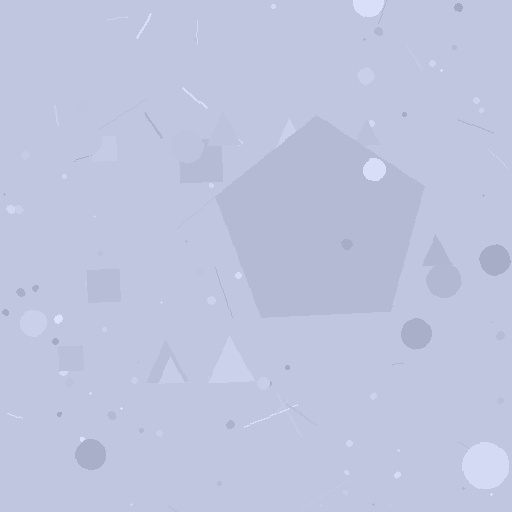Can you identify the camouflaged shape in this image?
The camouflaged shape is a pentagon.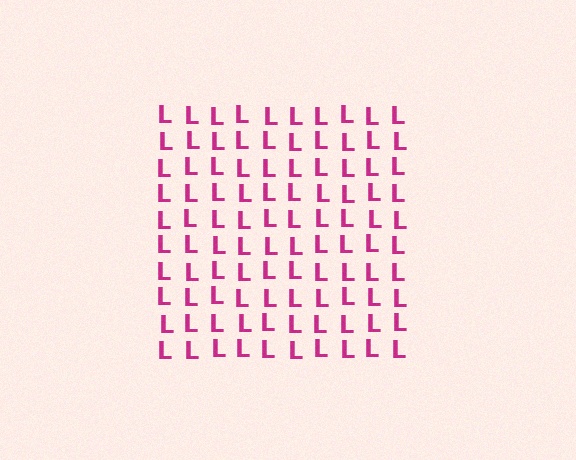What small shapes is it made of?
It is made of small letter L's.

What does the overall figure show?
The overall figure shows a square.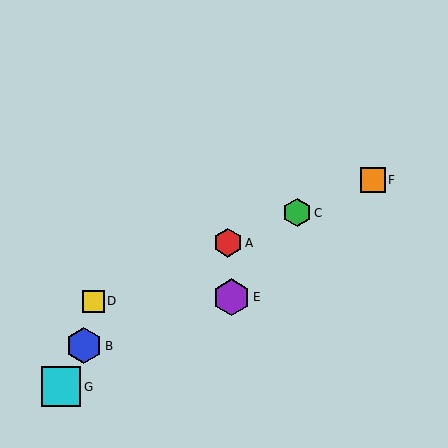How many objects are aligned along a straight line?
4 objects (A, C, D, F) are aligned along a straight line.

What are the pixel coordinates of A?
Object A is at (228, 243).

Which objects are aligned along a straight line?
Objects A, C, D, F are aligned along a straight line.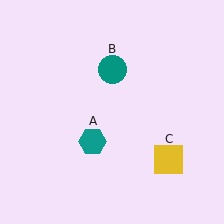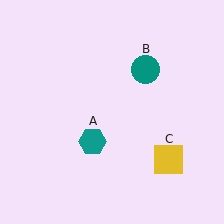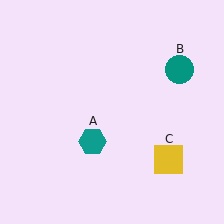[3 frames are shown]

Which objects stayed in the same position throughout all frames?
Teal hexagon (object A) and yellow square (object C) remained stationary.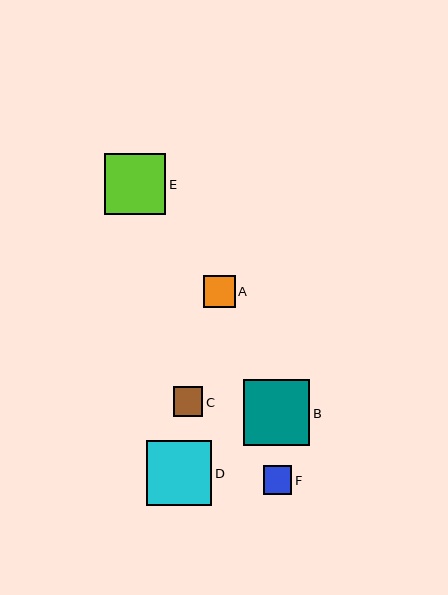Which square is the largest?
Square B is the largest with a size of approximately 67 pixels.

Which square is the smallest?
Square F is the smallest with a size of approximately 29 pixels.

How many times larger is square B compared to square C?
Square B is approximately 2.3 times the size of square C.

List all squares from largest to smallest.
From largest to smallest: B, D, E, A, C, F.